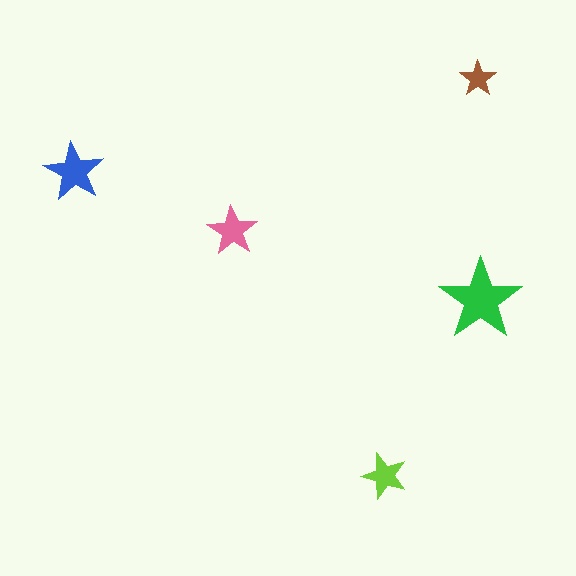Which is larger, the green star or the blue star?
The green one.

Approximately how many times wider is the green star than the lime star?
About 2 times wider.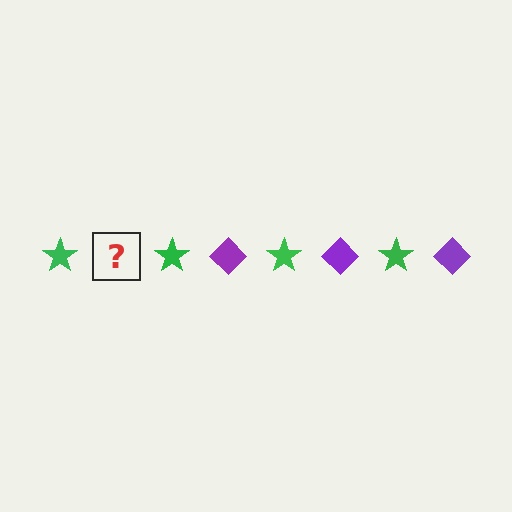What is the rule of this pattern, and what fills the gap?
The rule is that the pattern alternates between green star and purple diamond. The gap should be filled with a purple diamond.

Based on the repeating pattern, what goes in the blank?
The blank should be a purple diamond.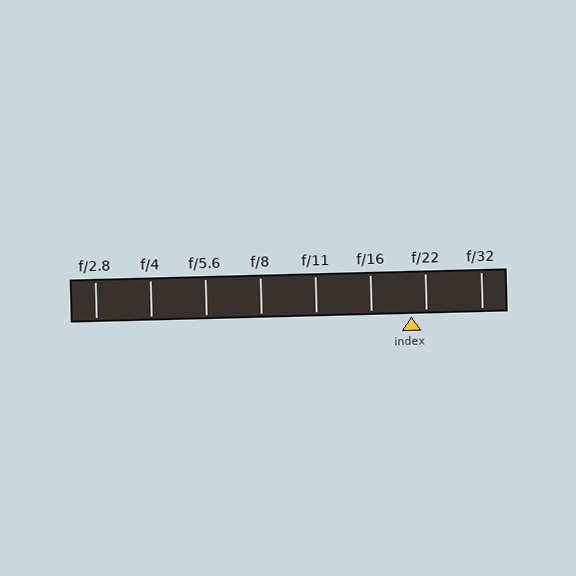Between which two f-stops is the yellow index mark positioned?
The index mark is between f/16 and f/22.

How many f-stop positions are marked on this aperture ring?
There are 8 f-stop positions marked.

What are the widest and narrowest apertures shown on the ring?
The widest aperture shown is f/2.8 and the narrowest is f/32.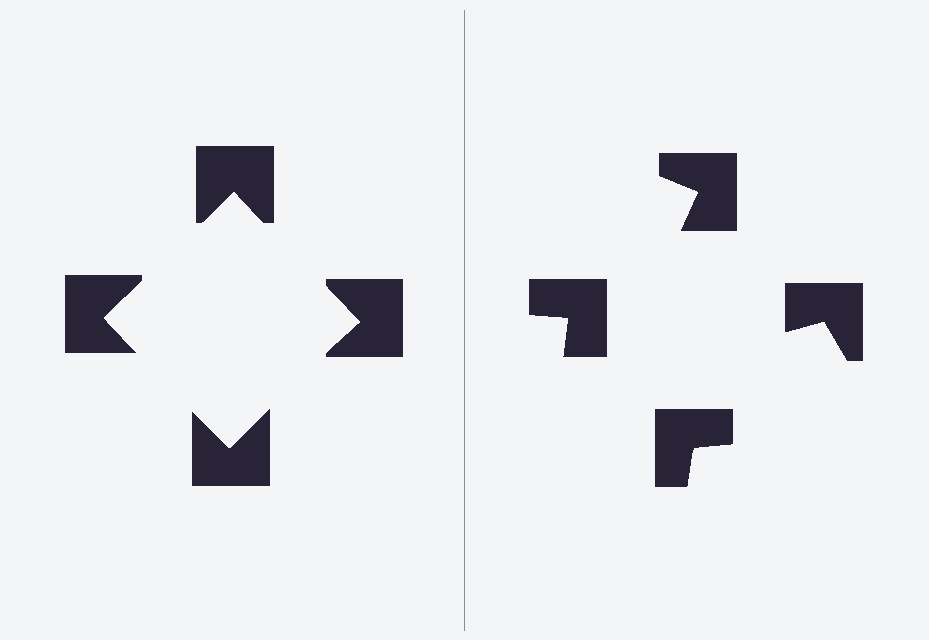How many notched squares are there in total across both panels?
8 — 4 on each side.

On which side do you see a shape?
An illusory square appears on the left side. On the right side the wedge cuts are rotated, so no coherent shape forms.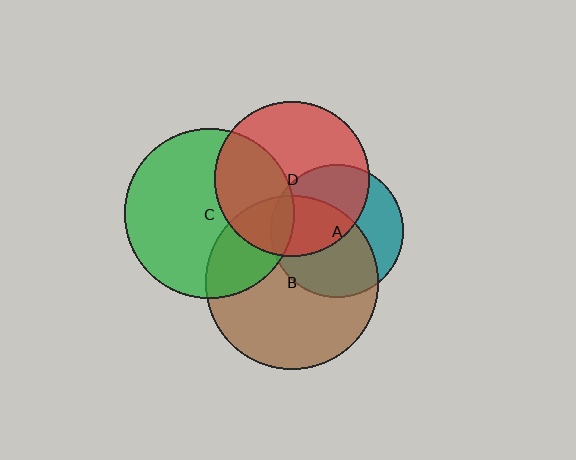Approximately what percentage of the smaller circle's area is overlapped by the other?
Approximately 30%.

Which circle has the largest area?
Circle B (brown).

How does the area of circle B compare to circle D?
Approximately 1.3 times.